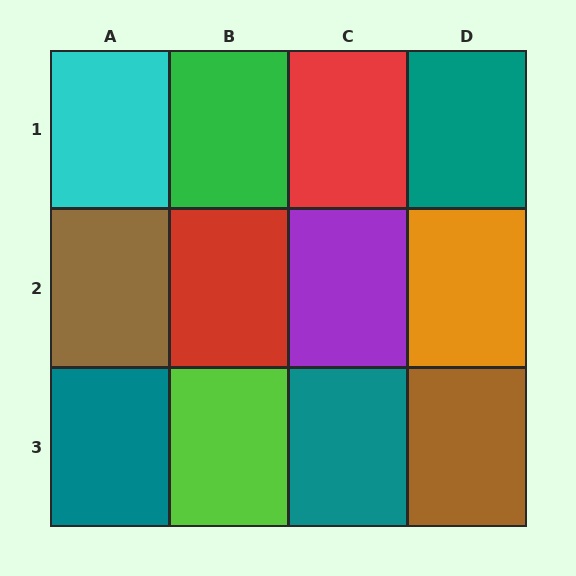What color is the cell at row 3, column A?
Teal.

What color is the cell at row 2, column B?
Red.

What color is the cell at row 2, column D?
Orange.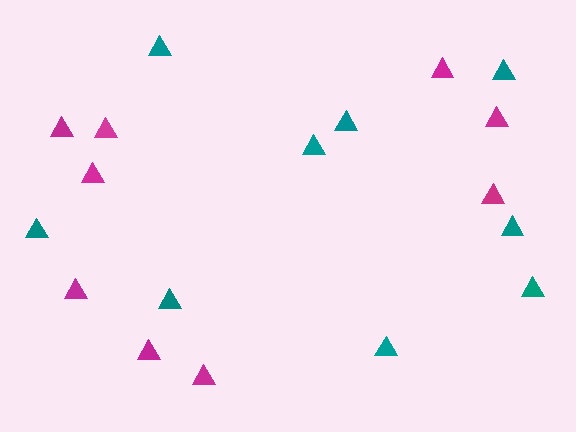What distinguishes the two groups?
There are 2 groups: one group of magenta triangles (9) and one group of teal triangles (9).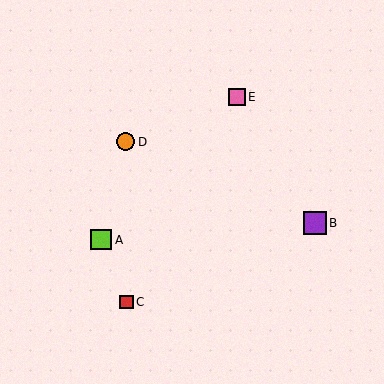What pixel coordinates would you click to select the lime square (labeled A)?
Click at (101, 240) to select the lime square A.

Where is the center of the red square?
The center of the red square is at (126, 302).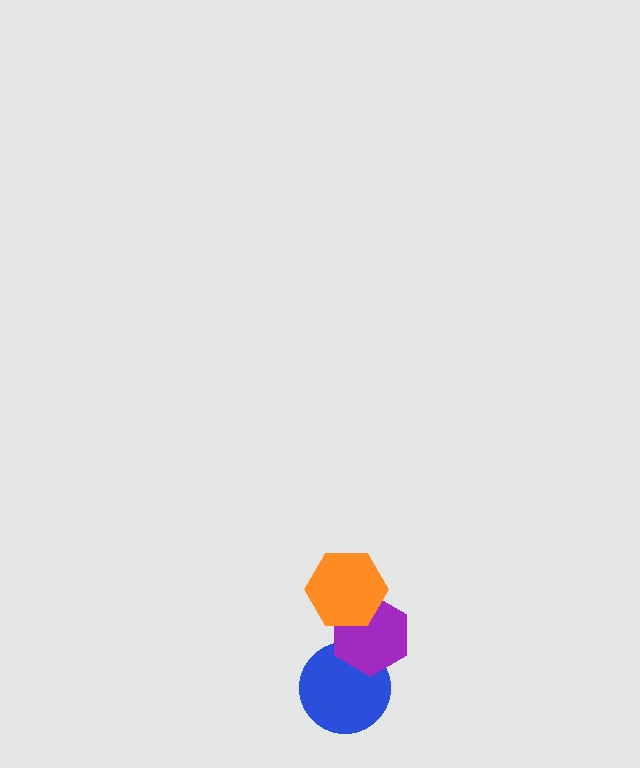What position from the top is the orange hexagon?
The orange hexagon is 1st from the top.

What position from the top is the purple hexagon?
The purple hexagon is 2nd from the top.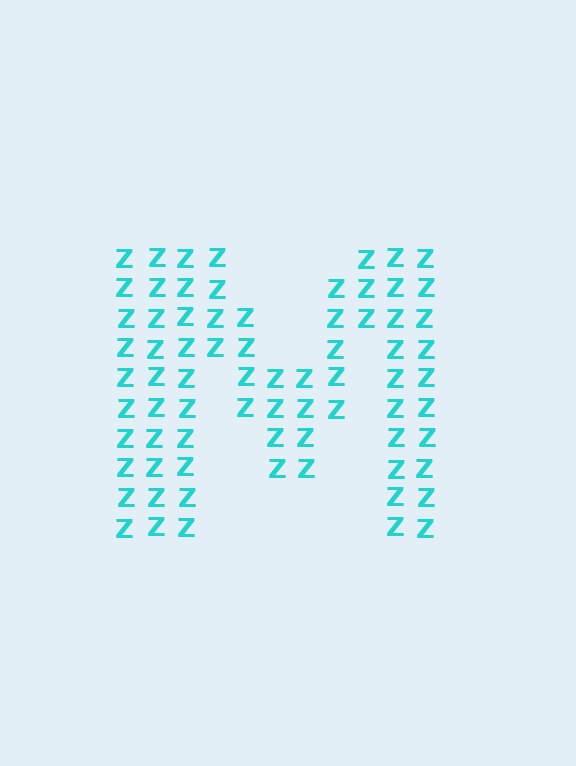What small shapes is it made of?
It is made of small letter Z's.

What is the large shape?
The large shape is the letter M.